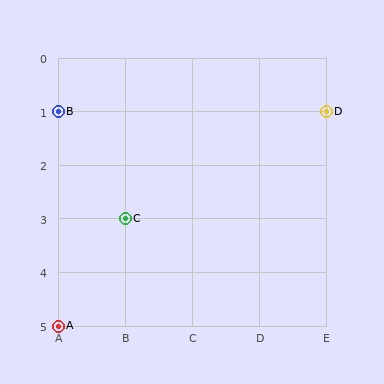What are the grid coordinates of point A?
Point A is at grid coordinates (A, 5).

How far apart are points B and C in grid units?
Points B and C are 1 column and 2 rows apart (about 2.2 grid units diagonally).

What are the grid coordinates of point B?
Point B is at grid coordinates (A, 1).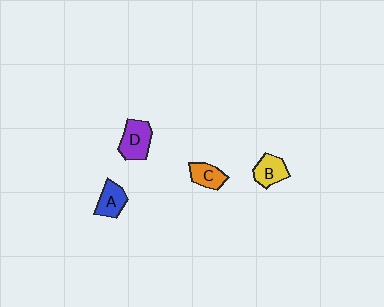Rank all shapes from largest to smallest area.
From largest to smallest: D (purple), B (yellow), A (blue), C (orange).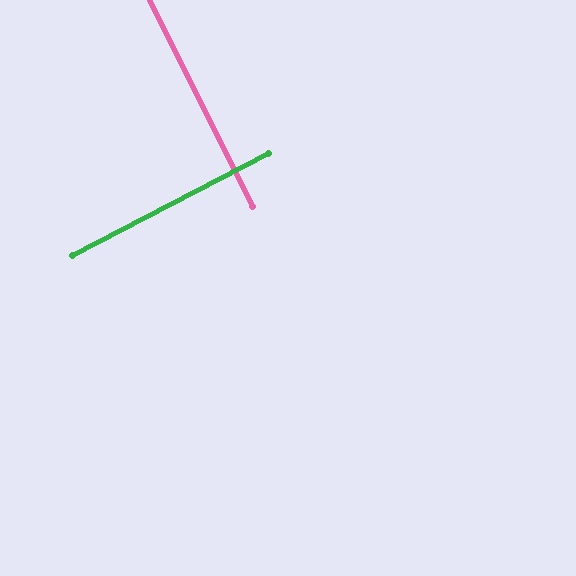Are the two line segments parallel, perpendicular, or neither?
Perpendicular — they meet at approximately 89°.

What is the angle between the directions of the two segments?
Approximately 89 degrees.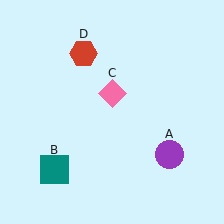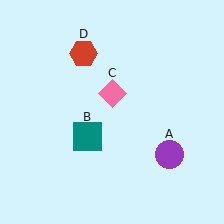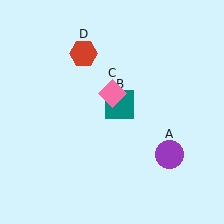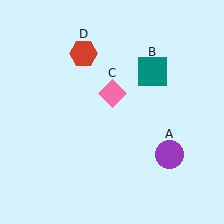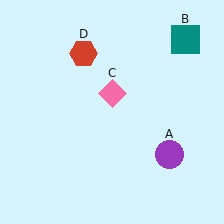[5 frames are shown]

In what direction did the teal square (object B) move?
The teal square (object B) moved up and to the right.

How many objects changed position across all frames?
1 object changed position: teal square (object B).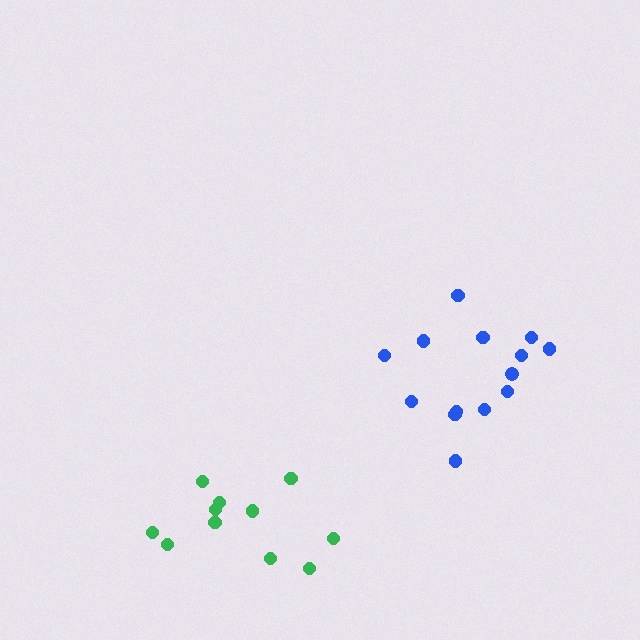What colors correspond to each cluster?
The clusters are colored: green, blue.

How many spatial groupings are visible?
There are 2 spatial groupings.